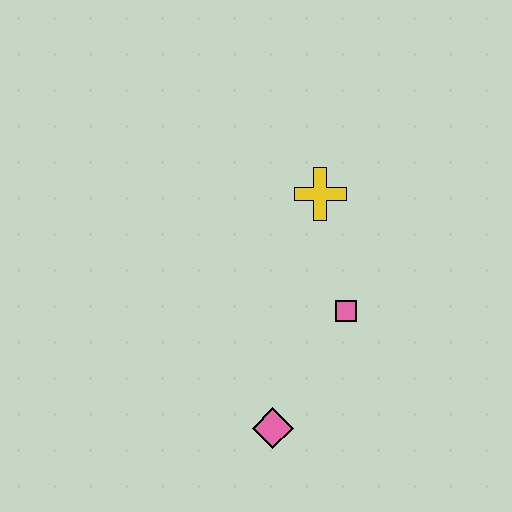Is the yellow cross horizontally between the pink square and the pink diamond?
Yes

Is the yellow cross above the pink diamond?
Yes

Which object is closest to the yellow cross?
The pink square is closest to the yellow cross.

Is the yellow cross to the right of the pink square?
No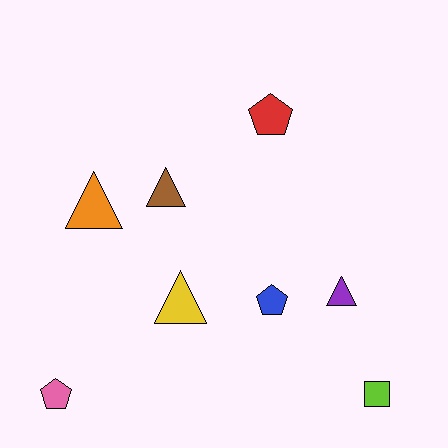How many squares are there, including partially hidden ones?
There is 1 square.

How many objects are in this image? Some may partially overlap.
There are 8 objects.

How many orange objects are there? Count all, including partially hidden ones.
There is 1 orange object.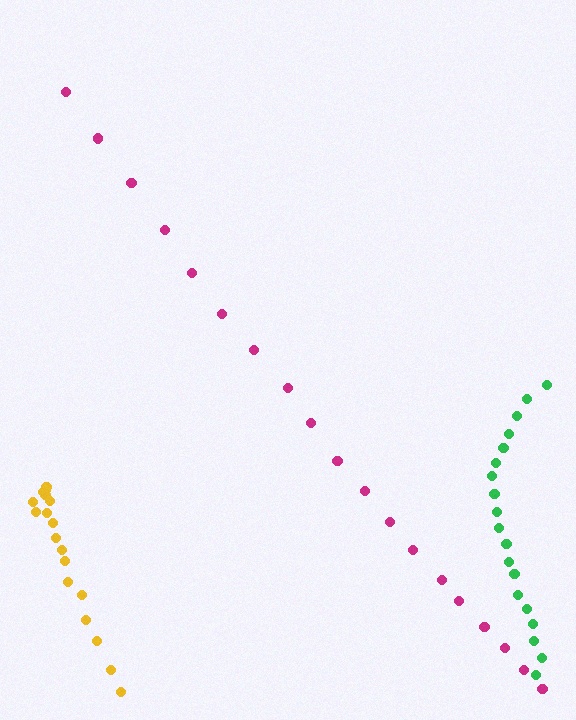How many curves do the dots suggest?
There are 3 distinct paths.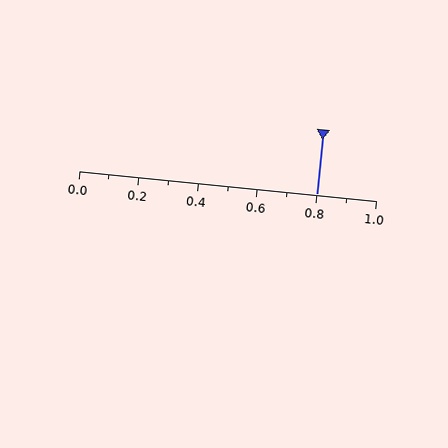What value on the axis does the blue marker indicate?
The marker indicates approximately 0.8.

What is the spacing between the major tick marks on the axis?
The major ticks are spaced 0.2 apart.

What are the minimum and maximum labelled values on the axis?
The axis runs from 0.0 to 1.0.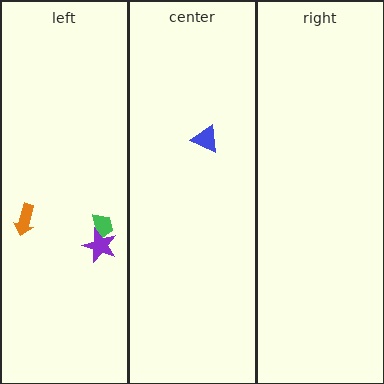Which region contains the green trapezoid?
The left region.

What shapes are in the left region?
The green trapezoid, the orange arrow, the purple star.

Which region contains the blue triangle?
The center region.